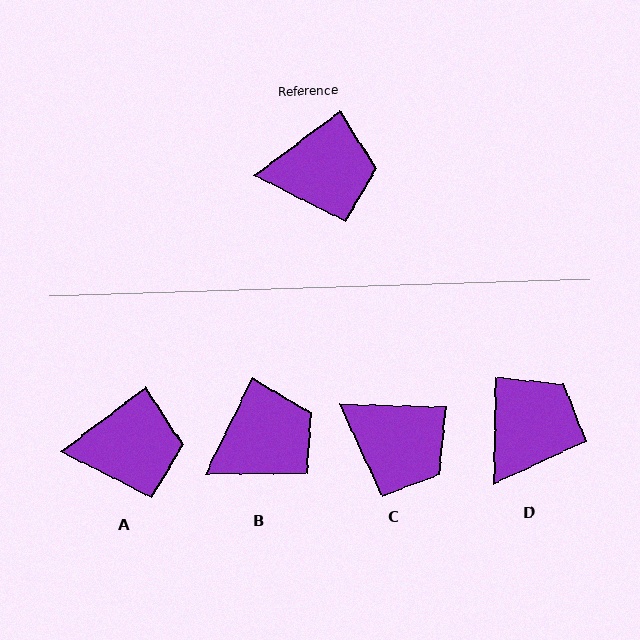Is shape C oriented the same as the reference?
No, it is off by about 39 degrees.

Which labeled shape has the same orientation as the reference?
A.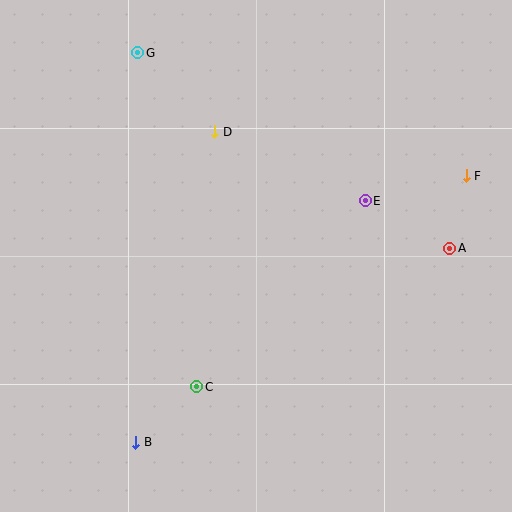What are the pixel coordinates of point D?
Point D is at (215, 132).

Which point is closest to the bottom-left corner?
Point B is closest to the bottom-left corner.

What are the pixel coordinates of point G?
Point G is at (138, 53).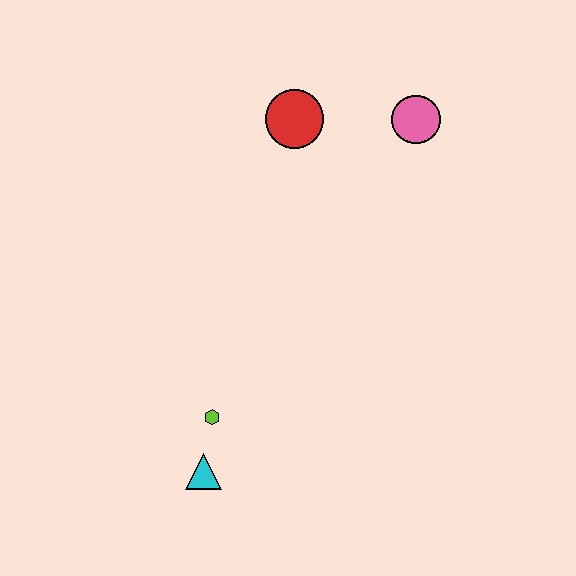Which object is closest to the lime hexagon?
The cyan triangle is closest to the lime hexagon.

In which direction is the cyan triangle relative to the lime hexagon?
The cyan triangle is below the lime hexagon.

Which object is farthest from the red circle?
The cyan triangle is farthest from the red circle.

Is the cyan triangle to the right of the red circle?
No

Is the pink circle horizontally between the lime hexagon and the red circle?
No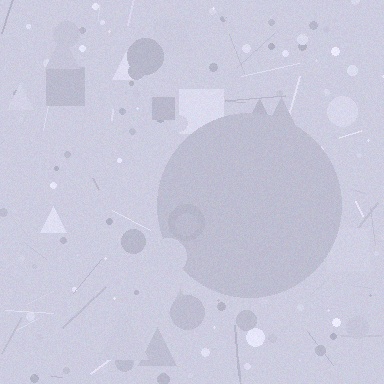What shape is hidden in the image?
A circle is hidden in the image.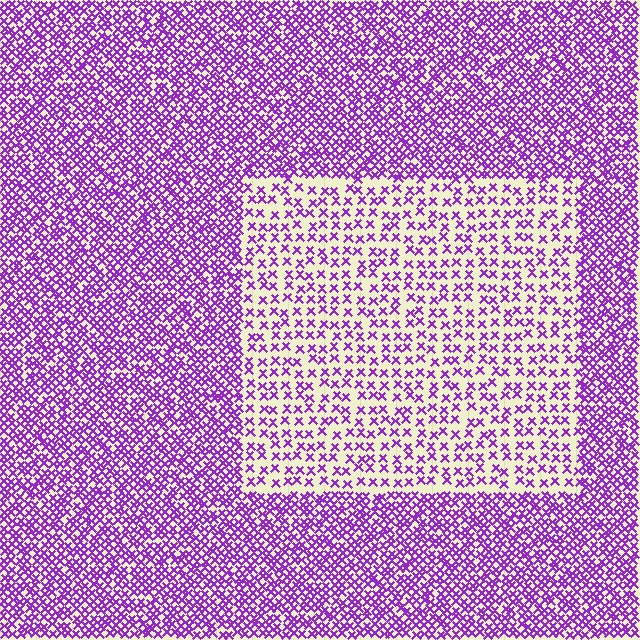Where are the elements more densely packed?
The elements are more densely packed outside the rectangle boundary.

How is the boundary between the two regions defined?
The boundary is defined by a change in element density (approximately 2.3x ratio). All elements are the same color, size, and shape.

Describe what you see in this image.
The image contains small purple elements arranged at two different densities. A rectangle-shaped region is visible where the elements are less densely packed than the surrounding area.